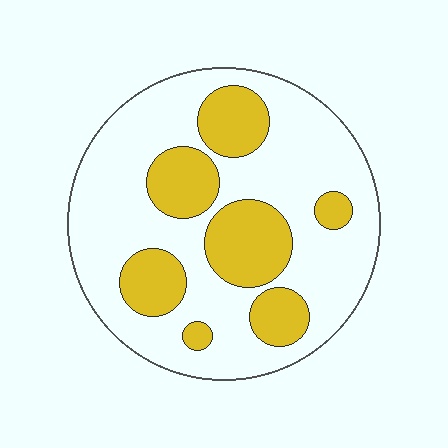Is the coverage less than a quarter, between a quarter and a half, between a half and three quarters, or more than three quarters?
Between a quarter and a half.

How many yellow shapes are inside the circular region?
7.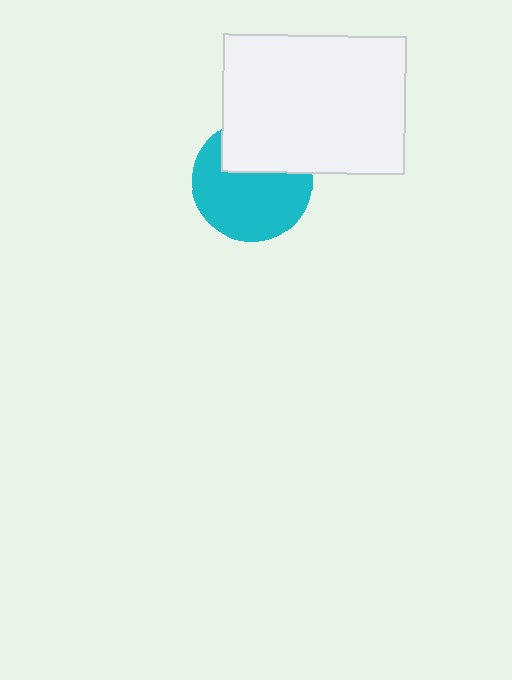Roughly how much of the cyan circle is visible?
Most of it is visible (roughly 65%).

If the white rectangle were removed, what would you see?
You would see the complete cyan circle.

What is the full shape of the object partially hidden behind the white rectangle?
The partially hidden object is a cyan circle.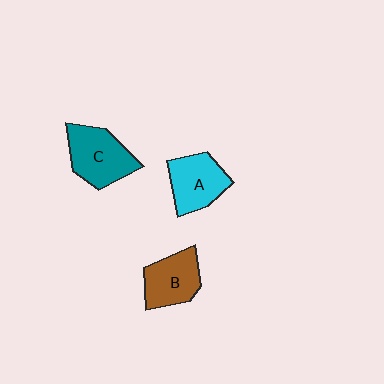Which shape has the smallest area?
Shape B (brown).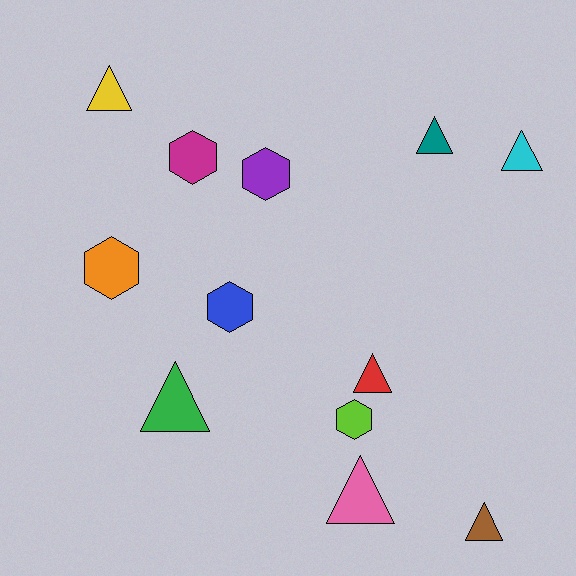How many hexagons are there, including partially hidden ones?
There are 5 hexagons.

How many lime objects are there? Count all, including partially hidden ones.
There is 1 lime object.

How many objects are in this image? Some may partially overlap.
There are 12 objects.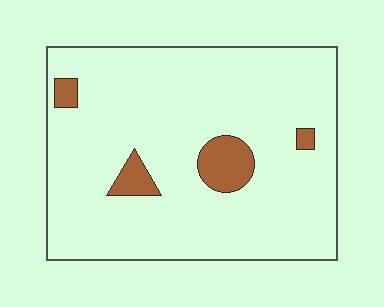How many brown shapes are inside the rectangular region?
4.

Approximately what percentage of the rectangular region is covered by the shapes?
Approximately 10%.